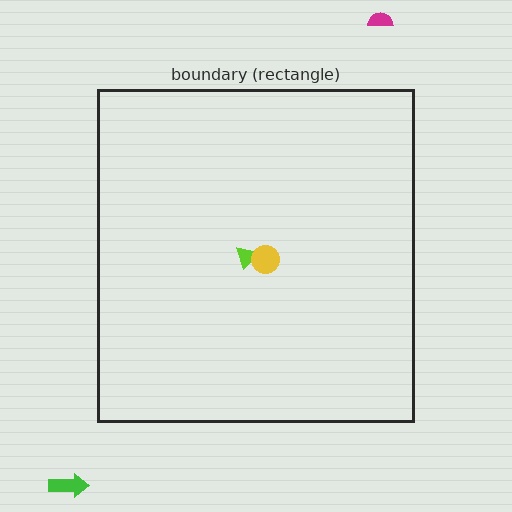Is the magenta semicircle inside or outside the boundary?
Outside.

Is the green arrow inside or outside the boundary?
Outside.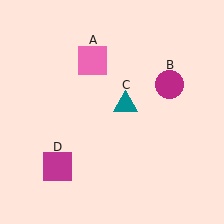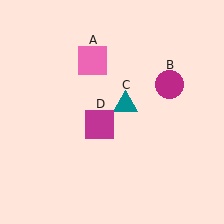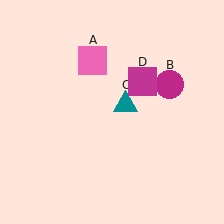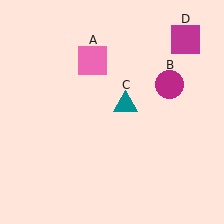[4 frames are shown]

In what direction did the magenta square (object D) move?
The magenta square (object D) moved up and to the right.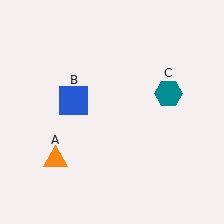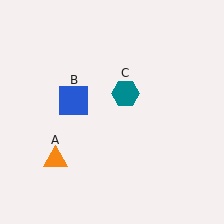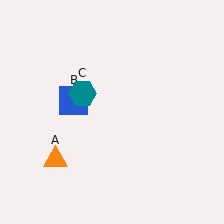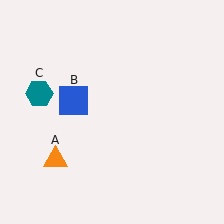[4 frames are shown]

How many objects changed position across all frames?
1 object changed position: teal hexagon (object C).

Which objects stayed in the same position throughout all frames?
Orange triangle (object A) and blue square (object B) remained stationary.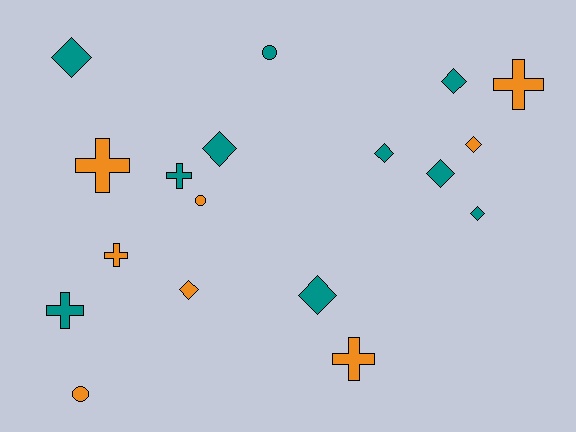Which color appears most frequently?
Teal, with 10 objects.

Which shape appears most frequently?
Diamond, with 9 objects.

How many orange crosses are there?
There are 4 orange crosses.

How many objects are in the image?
There are 18 objects.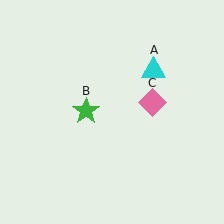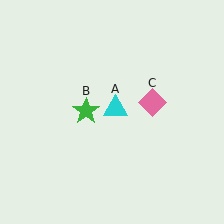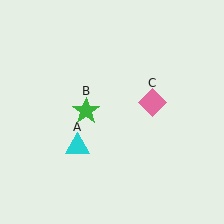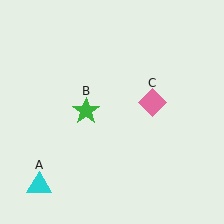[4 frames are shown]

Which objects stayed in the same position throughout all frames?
Green star (object B) and pink diamond (object C) remained stationary.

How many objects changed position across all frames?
1 object changed position: cyan triangle (object A).